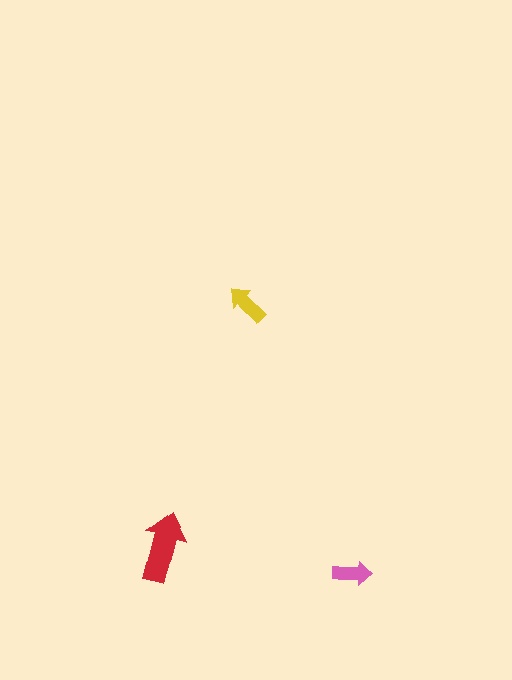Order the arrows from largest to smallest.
the red one, the yellow one, the pink one.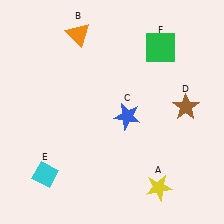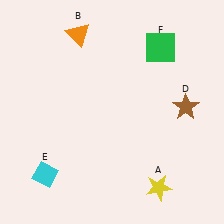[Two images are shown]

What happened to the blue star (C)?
The blue star (C) was removed in Image 2. It was in the bottom-right area of Image 1.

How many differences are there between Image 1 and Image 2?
There is 1 difference between the two images.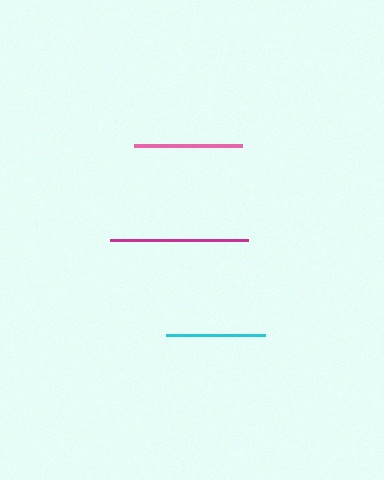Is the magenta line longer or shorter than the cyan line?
The magenta line is longer than the cyan line.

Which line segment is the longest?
The magenta line is the longest at approximately 137 pixels.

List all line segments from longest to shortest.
From longest to shortest: magenta, pink, cyan.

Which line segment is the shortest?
The cyan line is the shortest at approximately 99 pixels.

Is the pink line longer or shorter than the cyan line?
The pink line is longer than the cyan line.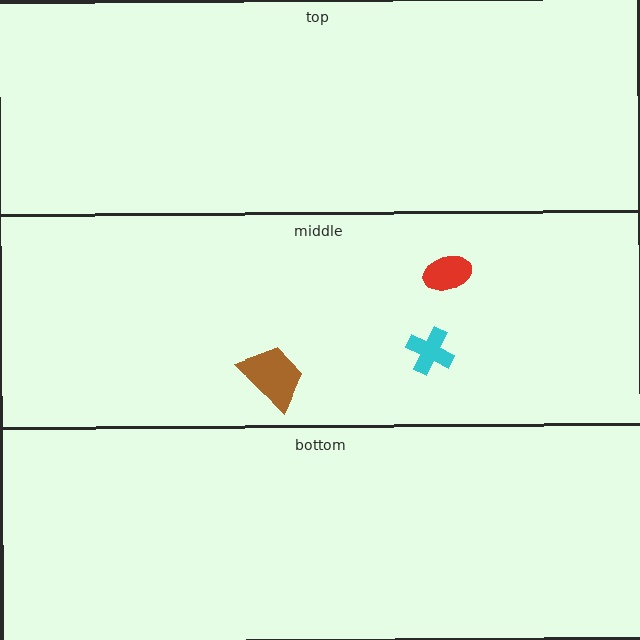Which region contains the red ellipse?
The middle region.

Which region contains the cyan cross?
The middle region.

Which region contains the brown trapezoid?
The middle region.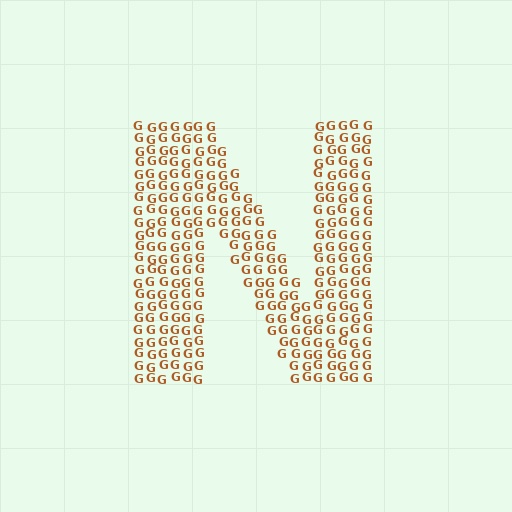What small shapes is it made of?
It is made of small letter G's.